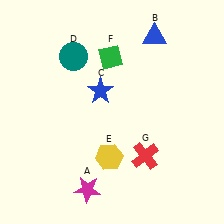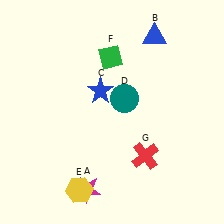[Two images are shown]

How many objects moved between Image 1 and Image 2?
2 objects moved between the two images.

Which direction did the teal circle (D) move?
The teal circle (D) moved right.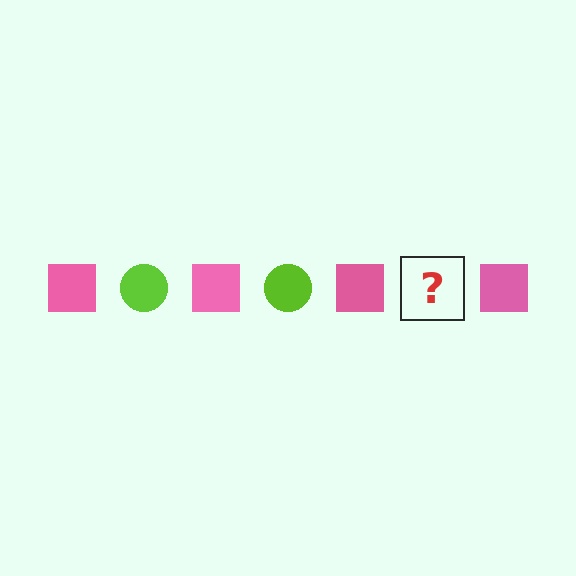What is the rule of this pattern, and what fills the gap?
The rule is that the pattern alternates between pink square and lime circle. The gap should be filled with a lime circle.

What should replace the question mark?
The question mark should be replaced with a lime circle.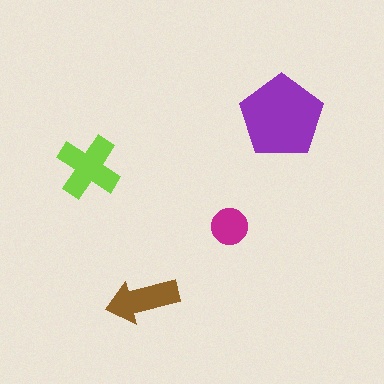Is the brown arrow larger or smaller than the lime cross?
Smaller.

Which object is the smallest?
The magenta circle.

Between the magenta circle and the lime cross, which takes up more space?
The lime cross.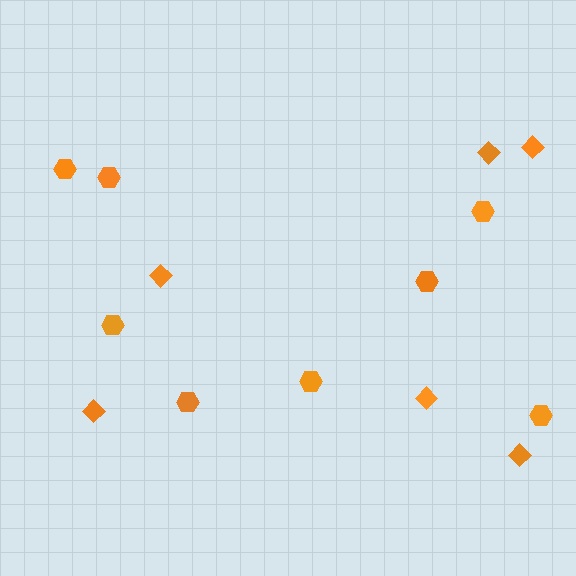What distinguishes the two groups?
There are 2 groups: one group of hexagons (8) and one group of diamonds (6).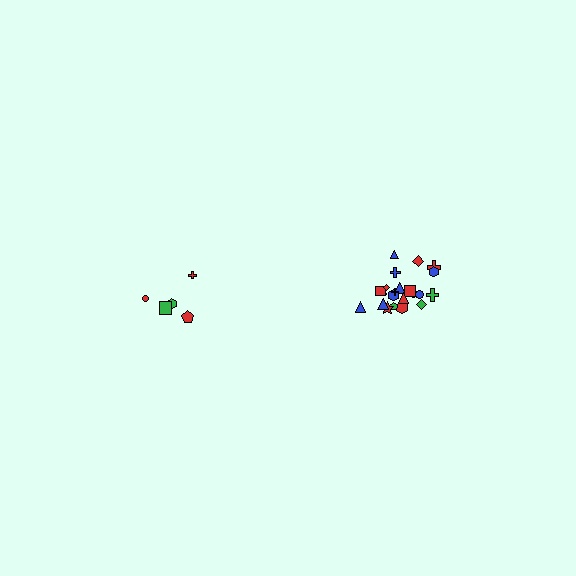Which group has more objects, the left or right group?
The right group.